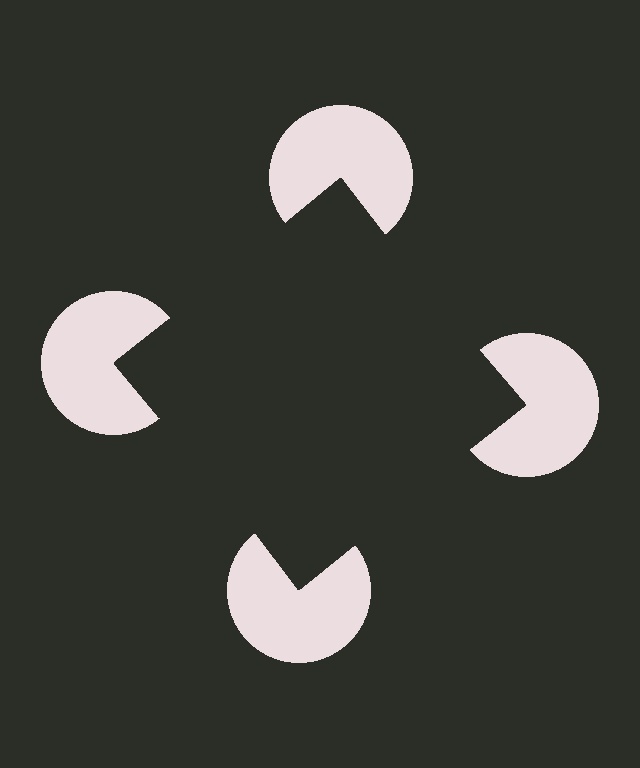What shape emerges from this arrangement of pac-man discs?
An illusory square — its edges are inferred from the aligned wedge cuts in the pac-man discs, not physically drawn.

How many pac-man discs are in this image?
There are 4 — one at each vertex of the illusory square.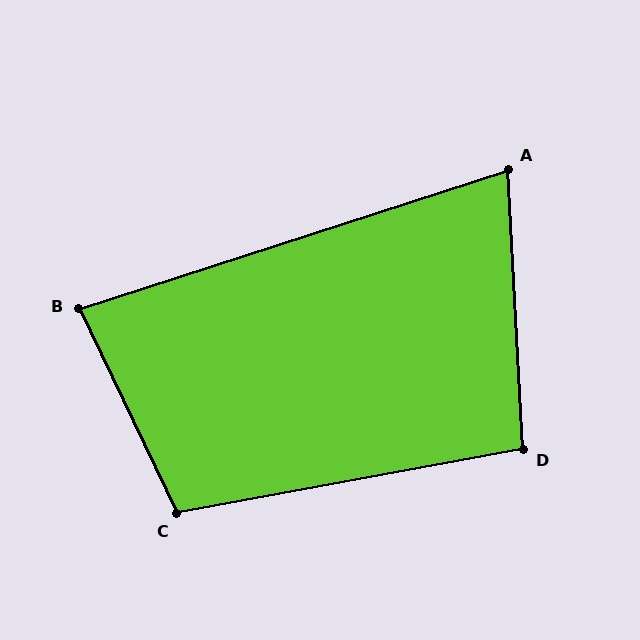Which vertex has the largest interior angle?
C, at approximately 105 degrees.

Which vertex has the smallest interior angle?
A, at approximately 75 degrees.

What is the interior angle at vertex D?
Approximately 97 degrees (obtuse).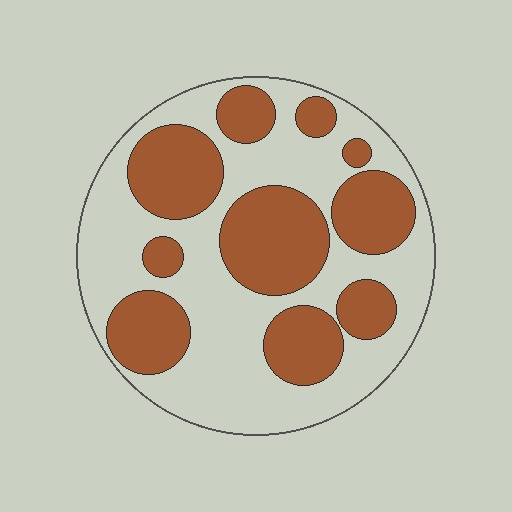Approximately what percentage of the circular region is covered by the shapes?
Approximately 40%.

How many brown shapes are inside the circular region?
10.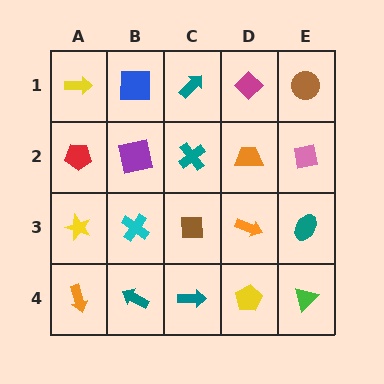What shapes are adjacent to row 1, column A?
A red pentagon (row 2, column A), a blue square (row 1, column B).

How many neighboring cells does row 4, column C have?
3.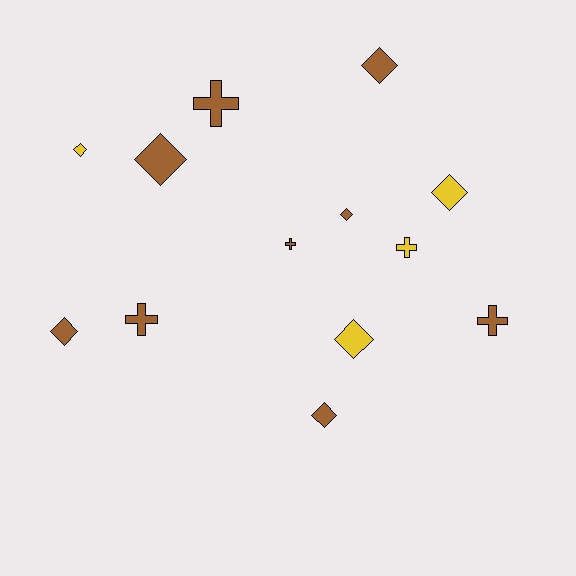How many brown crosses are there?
There are 4 brown crosses.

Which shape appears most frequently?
Diamond, with 8 objects.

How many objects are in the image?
There are 13 objects.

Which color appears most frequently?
Brown, with 9 objects.